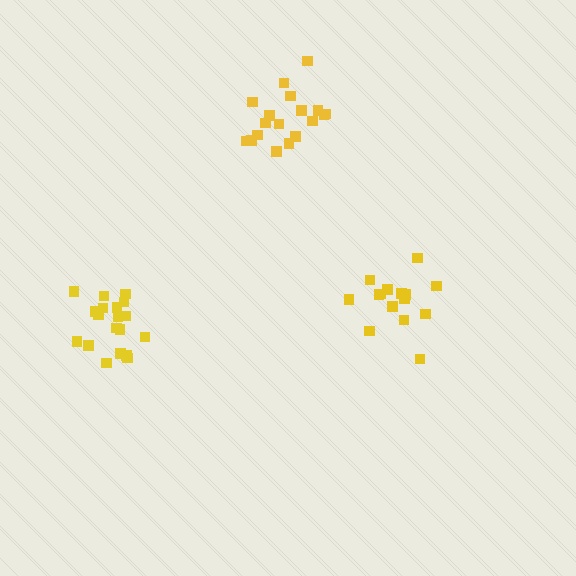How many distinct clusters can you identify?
There are 3 distinct clusters.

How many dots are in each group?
Group 1: 15 dots, Group 2: 19 dots, Group 3: 19 dots (53 total).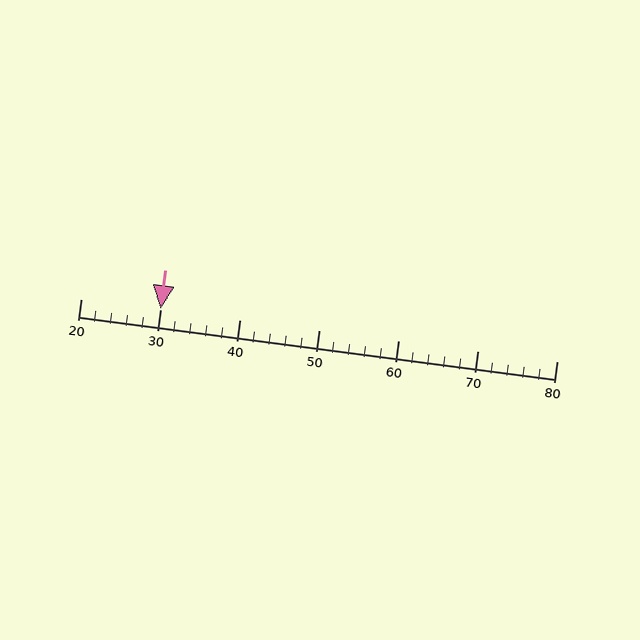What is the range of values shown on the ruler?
The ruler shows values from 20 to 80.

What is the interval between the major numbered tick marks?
The major tick marks are spaced 10 units apart.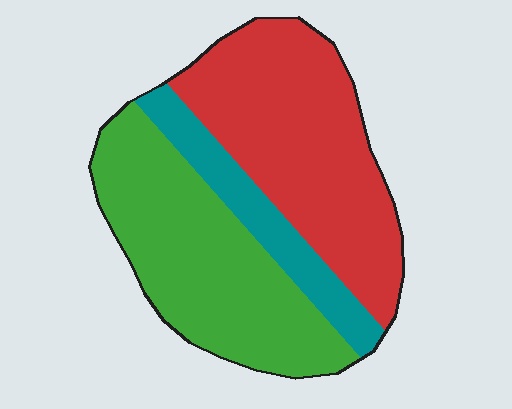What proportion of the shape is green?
Green takes up between a quarter and a half of the shape.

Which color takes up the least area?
Teal, at roughly 15%.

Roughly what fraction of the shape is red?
Red covers 44% of the shape.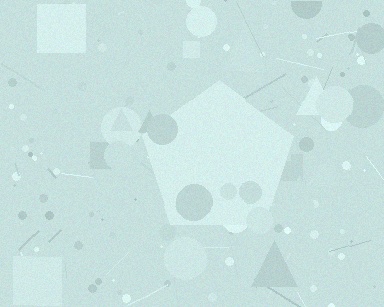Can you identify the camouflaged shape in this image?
The camouflaged shape is a pentagon.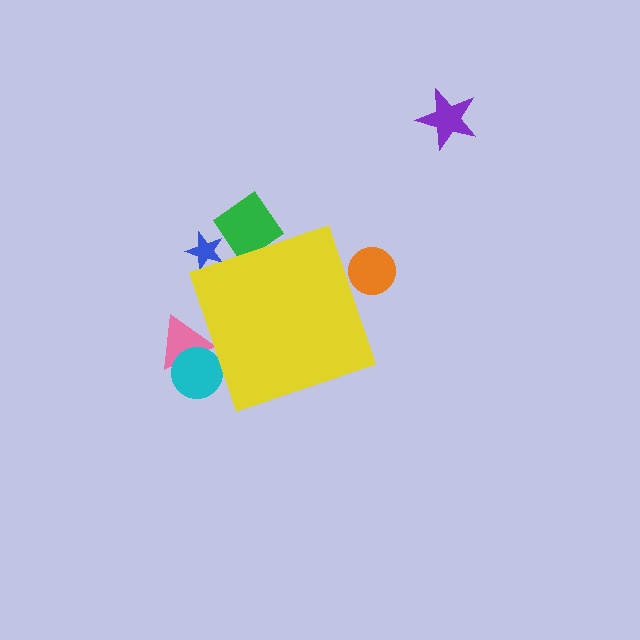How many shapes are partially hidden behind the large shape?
5 shapes are partially hidden.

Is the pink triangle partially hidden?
Yes, the pink triangle is partially hidden behind the yellow diamond.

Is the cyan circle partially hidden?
Yes, the cyan circle is partially hidden behind the yellow diamond.